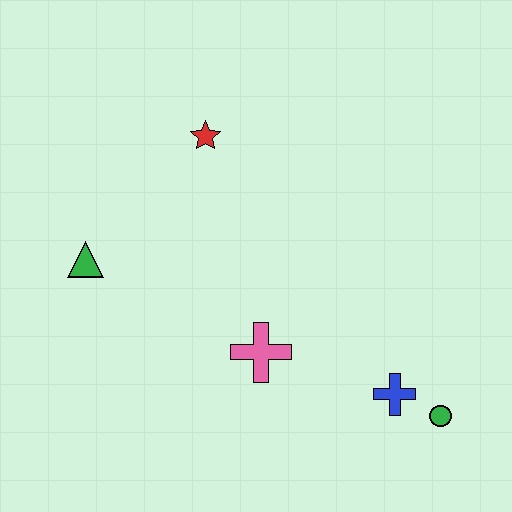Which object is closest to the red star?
The green triangle is closest to the red star.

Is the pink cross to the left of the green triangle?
No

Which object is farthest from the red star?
The green circle is farthest from the red star.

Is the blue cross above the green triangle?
No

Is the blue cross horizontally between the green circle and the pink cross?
Yes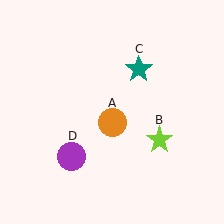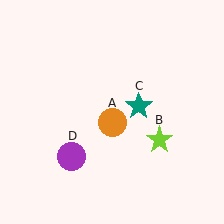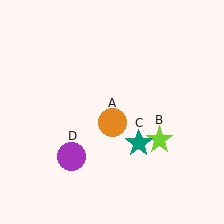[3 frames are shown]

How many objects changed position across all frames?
1 object changed position: teal star (object C).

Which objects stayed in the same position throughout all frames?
Orange circle (object A) and lime star (object B) and purple circle (object D) remained stationary.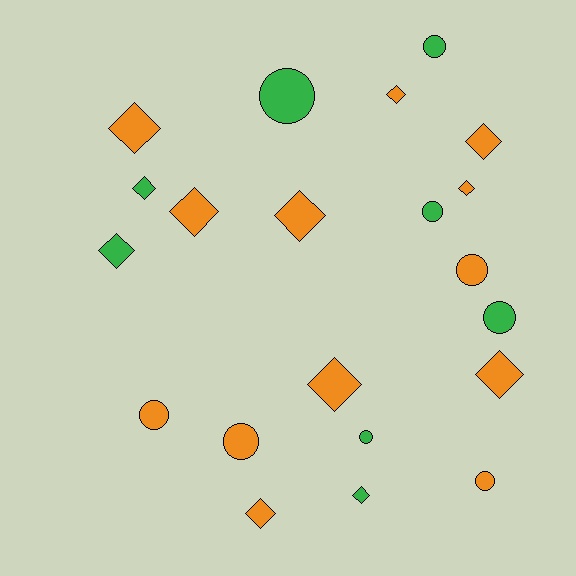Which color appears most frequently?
Orange, with 13 objects.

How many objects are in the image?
There are 21 objects.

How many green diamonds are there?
There are 3 green diamonds.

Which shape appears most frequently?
Diamond, with 12 objects.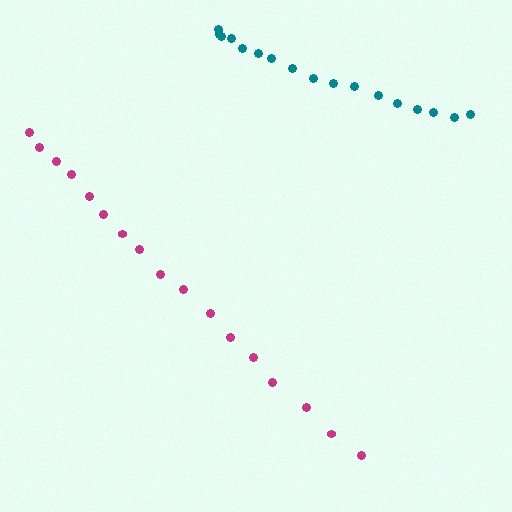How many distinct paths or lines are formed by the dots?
There are 2 distinct paths.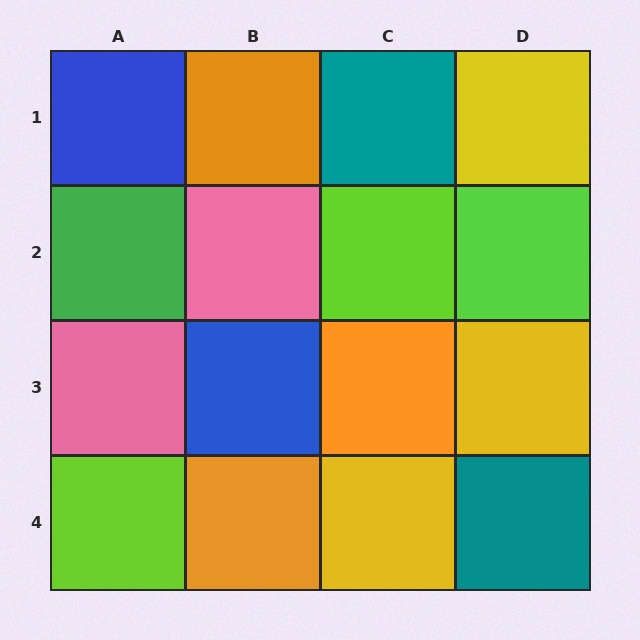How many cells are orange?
3 cells are orange.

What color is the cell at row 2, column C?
Lime.